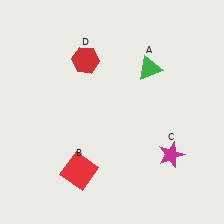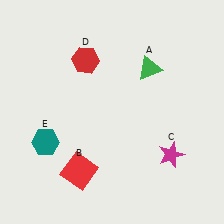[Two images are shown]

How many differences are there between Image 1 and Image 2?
There is 1 difference between the two images.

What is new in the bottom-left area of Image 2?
A teal hexagon (E) was added in the bottom-left area of Image 2.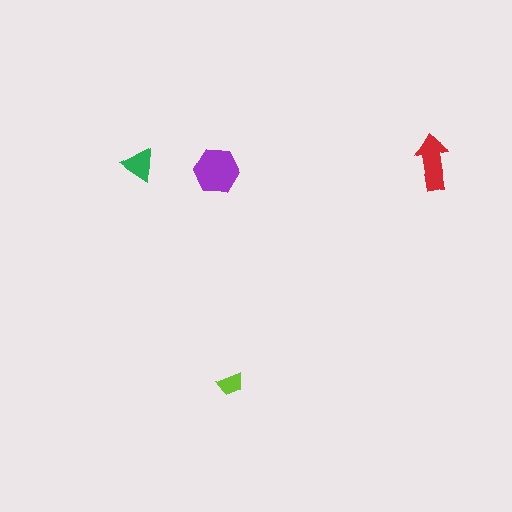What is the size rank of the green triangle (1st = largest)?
3rd.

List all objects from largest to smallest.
The purple hexagon, the red arrow, the green triangle, the lime trapezoid.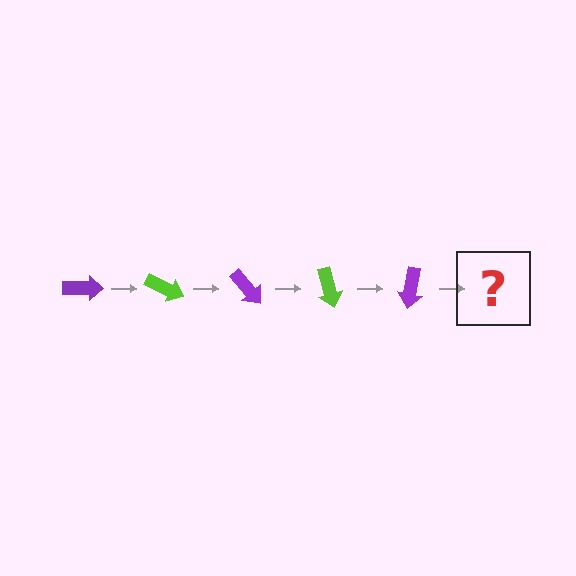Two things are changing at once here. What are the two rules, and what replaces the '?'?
The two rules are that it rotates 25 degrees each step and the color cycles through purple and lime. The '?' should be a lime arrow, rotated 125 degrees from the start.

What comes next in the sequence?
The next element should be a lime arrow, rotated 125 degrees from the start.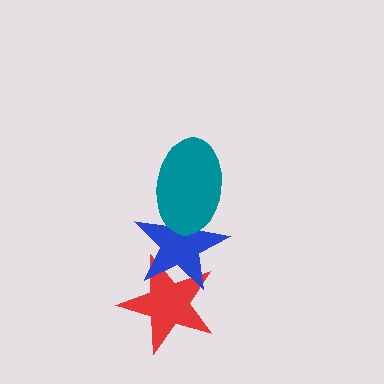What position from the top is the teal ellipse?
The teal ellipse is 1st from the top.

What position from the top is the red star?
The red star is 3rd from the top.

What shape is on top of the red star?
The blue star is on top of the red star.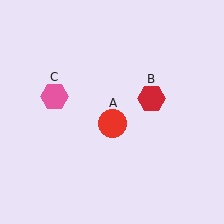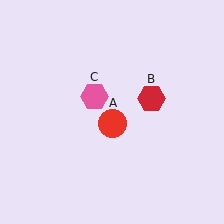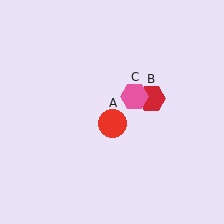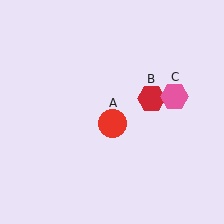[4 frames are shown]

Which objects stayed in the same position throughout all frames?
Red circle (object A) and red hexagon (object B) remained stationary.